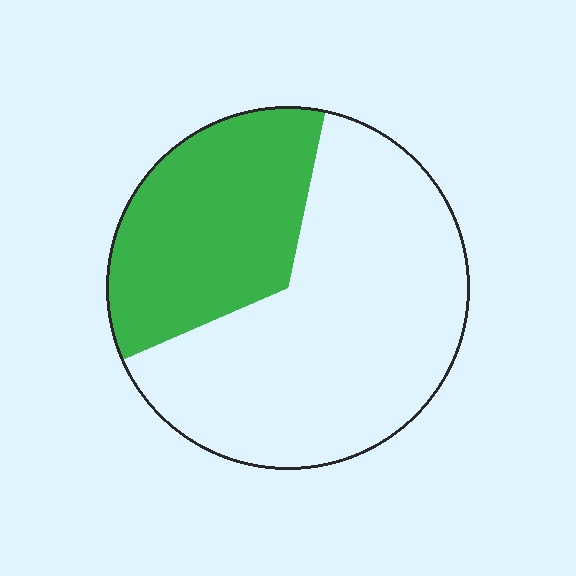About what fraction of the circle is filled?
About one third (1/3).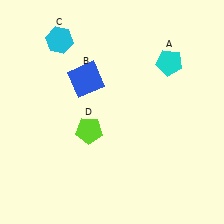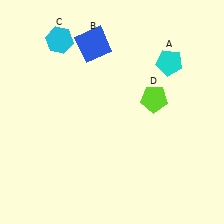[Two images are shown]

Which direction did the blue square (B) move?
The blue square (B) moved up.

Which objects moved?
The objects that moved are: the blue square (B), the lime pentagon (D).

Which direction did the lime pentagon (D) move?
The lime pentagon (D) moved right.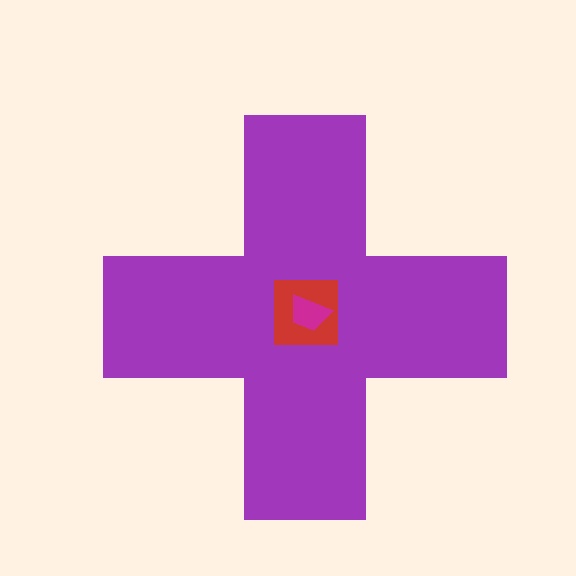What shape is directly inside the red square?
The magenta trapezoid.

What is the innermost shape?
The magenta trapezoid.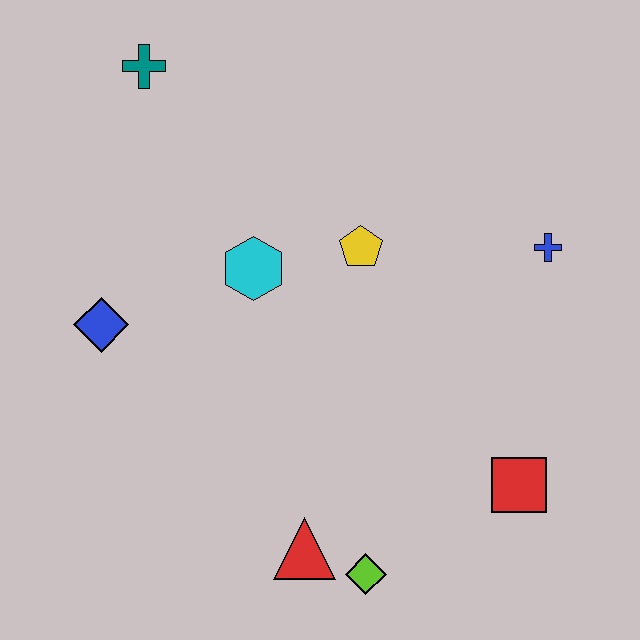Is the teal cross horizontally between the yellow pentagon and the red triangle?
No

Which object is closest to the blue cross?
The yellow pentagon is closest to the blue cross.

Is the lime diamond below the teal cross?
Yes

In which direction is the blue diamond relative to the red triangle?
The blue diamond is above the red triangle.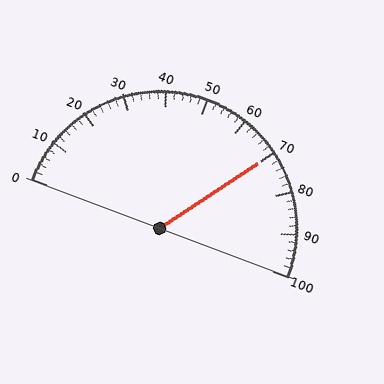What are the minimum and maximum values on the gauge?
The gauge ranges from 0 to 100.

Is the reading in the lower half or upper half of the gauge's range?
The reading is in the upper half of the range (0 to 100).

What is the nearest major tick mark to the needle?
The nearest major tick mark is 70.